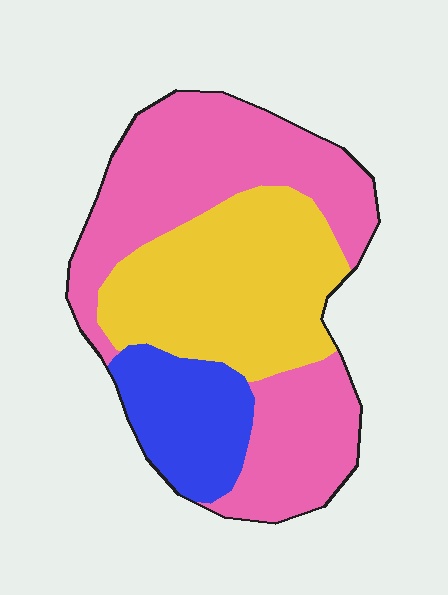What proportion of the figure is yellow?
Yellow covers around 35% of the figure.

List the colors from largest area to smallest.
From largest to smallest: pink, yellow, blue.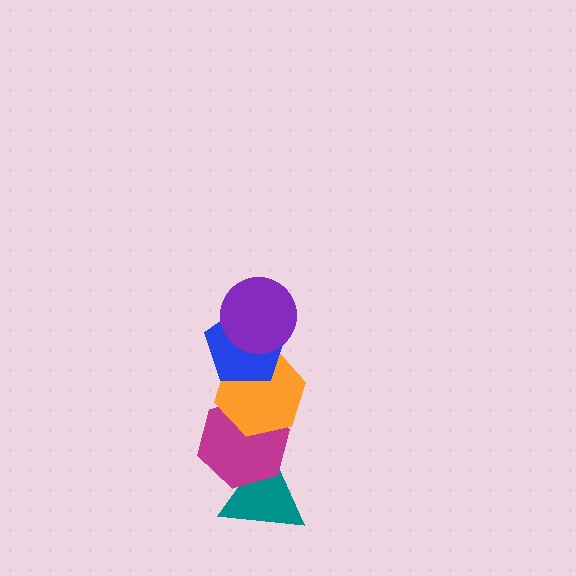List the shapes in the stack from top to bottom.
From top to bottom: the purple circle, the blue pentagon, the orange hexagon, the magenta hexagon, the teal triangle.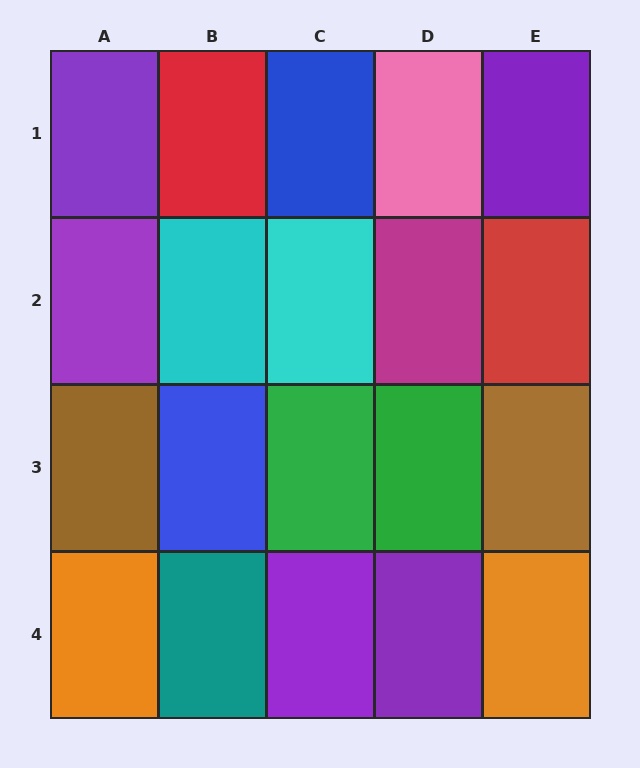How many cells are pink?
1 cell is pink.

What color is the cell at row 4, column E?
Orange.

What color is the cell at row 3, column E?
Brown.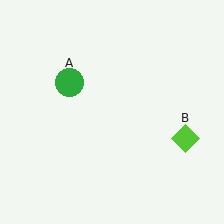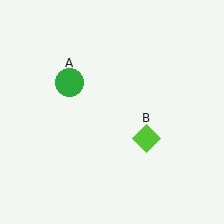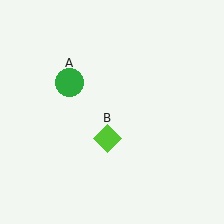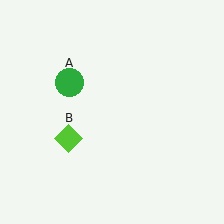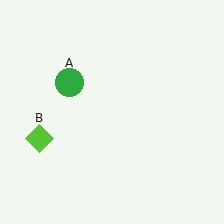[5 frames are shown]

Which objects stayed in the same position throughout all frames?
Green circle (object A) remained stationary.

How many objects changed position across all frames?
1 object changed position: lime diamond (object B).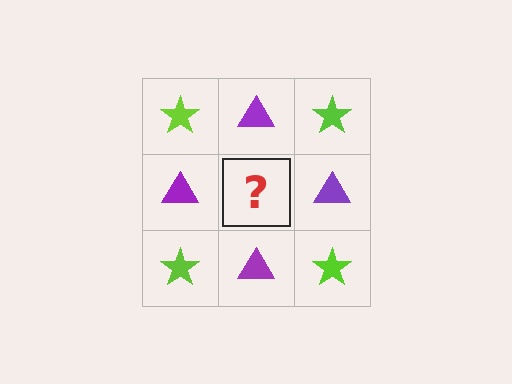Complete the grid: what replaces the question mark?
The question mark should be replaced with a lime star.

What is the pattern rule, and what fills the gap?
The rule is that it alternates lime star and purple triangle in a checkerboard pattern. The gap should be filled with a lime star.